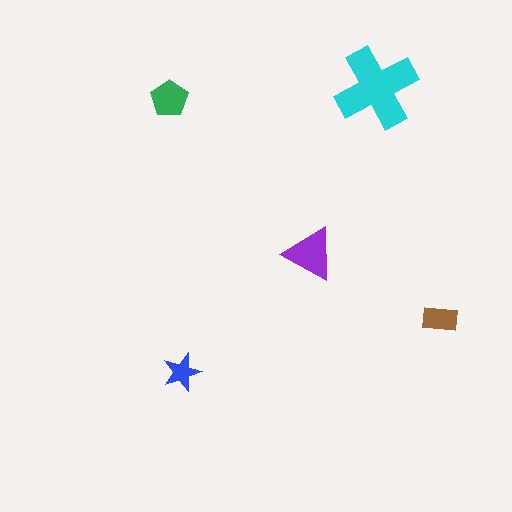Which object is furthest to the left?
The green pentagon is leftmost.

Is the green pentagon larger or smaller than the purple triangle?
Smaller.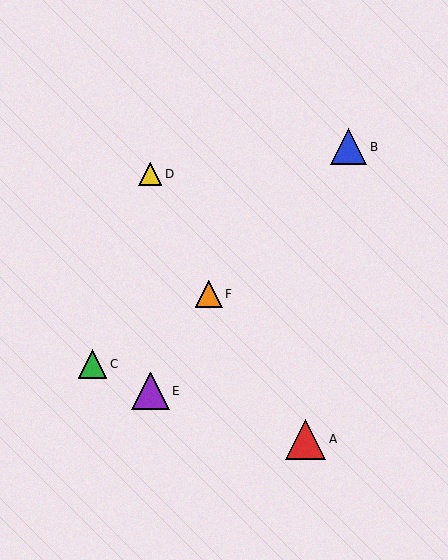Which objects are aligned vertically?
Objects D, E are aligned vertically.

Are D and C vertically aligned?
No, D is at x≈150 and C is at x≈93.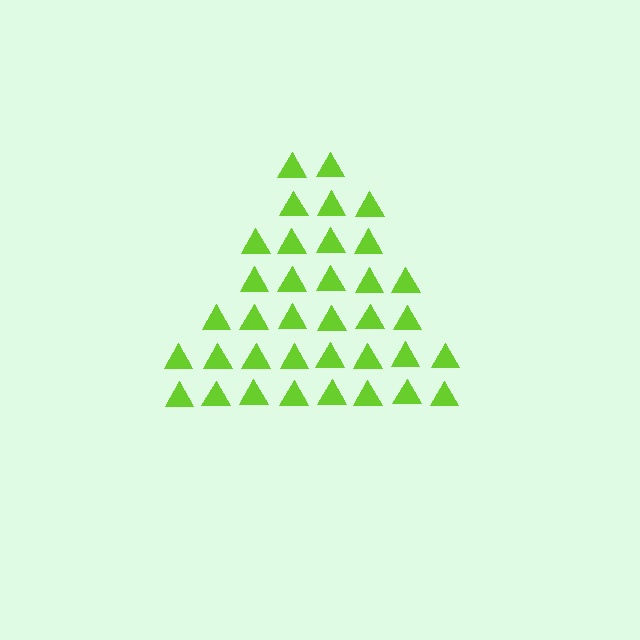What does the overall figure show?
The overall figure shows a triangle.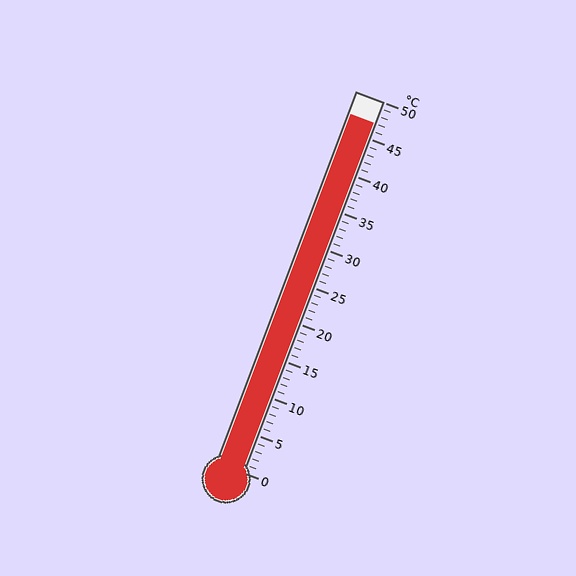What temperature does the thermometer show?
The thermometer shows approximately 47°C.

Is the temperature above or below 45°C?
The temperature is above 45°C.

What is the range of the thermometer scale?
The thermometer scale ranges from 0°C to 50°C.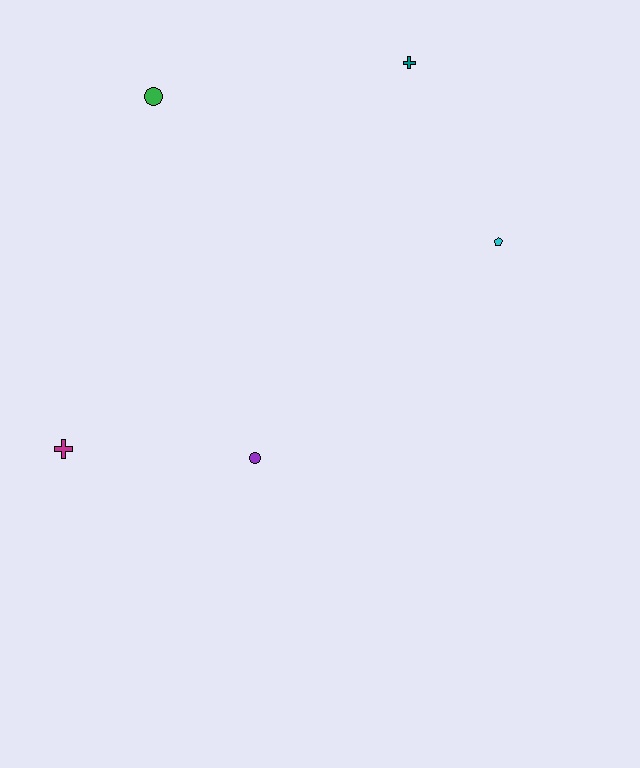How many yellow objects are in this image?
There are no yellow objects.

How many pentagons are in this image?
There is 1 pentagon.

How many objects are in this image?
There are 5 objects.